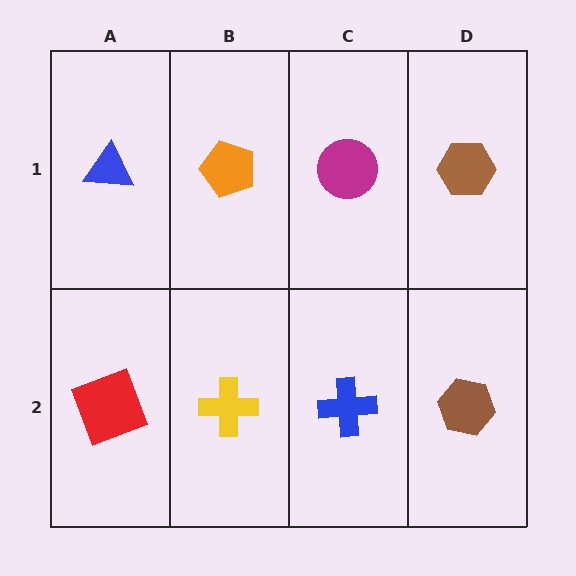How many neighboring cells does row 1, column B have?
3.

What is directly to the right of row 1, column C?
A brown hexagon.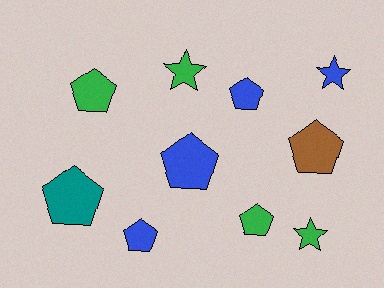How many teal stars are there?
There are no teal stars.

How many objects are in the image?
There are 10 objects.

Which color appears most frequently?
Blue, with 4 objects.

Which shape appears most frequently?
Pentagon, with 7 objects.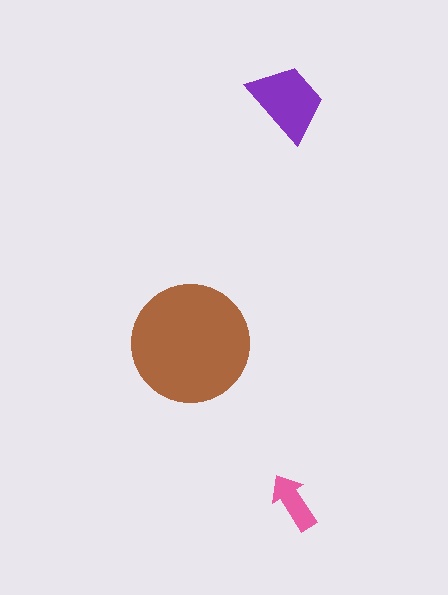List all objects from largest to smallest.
The brown circle, the purple trapezoid, the pink arrow.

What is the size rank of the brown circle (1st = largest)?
1st.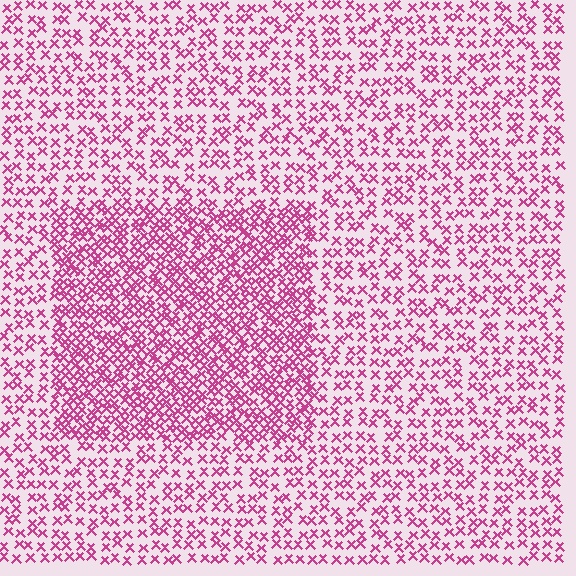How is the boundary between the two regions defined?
The boundary is defined by a change in element density (approximately 2.0x ratio). All elements are the same color, size, and shape.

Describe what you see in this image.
The image contains small magenta elements arranged at two different densities. A rectangle-shaped region is visible where the elements are more densely packed than the surrounding area.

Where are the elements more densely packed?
The elements are more densely packed inside the rectangle boundary.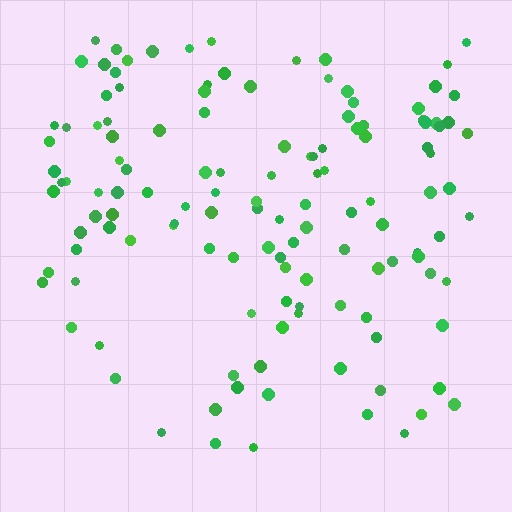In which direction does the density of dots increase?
From bottom to top, with the top side densest.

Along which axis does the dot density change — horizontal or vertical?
Vertical.